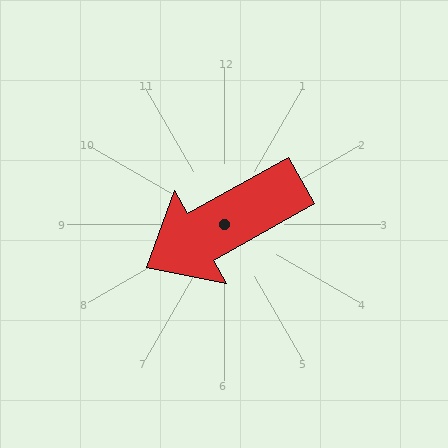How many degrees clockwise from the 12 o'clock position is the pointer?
Approximately 241 degrees.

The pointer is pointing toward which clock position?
Roughly 8 o'clock.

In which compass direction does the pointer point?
Southwest.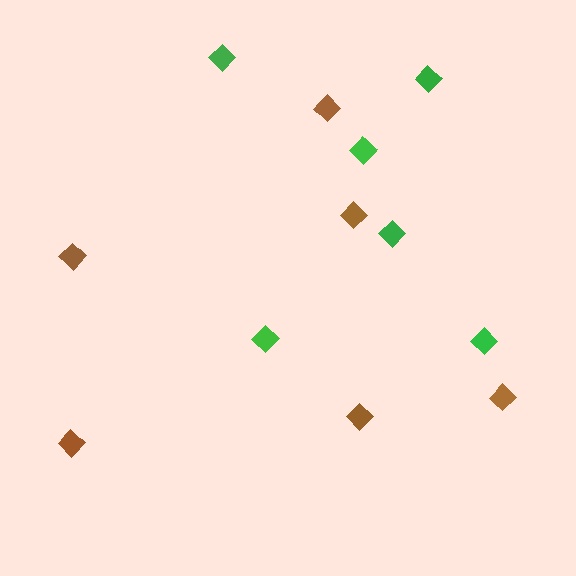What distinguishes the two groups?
There are 2 groups: one group of green diamonds (6) and one group of brown diamonds (6).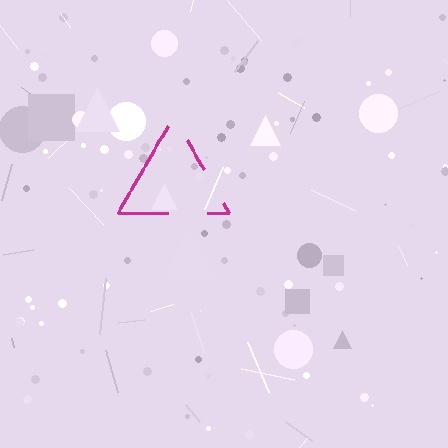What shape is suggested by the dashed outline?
The dashed outline suggests a triangle.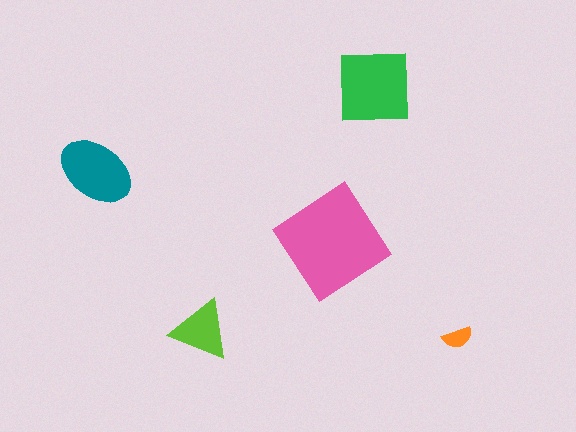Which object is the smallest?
The orange semicircle.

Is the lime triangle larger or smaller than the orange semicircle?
Larger.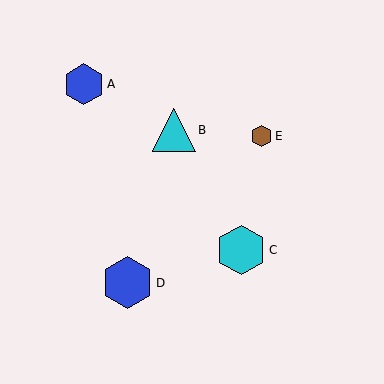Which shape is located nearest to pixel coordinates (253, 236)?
The cyan hexagon (labeled C) at (241, 250) is nearest to that location.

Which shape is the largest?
The blue hexagon (labeled D) is the largest.